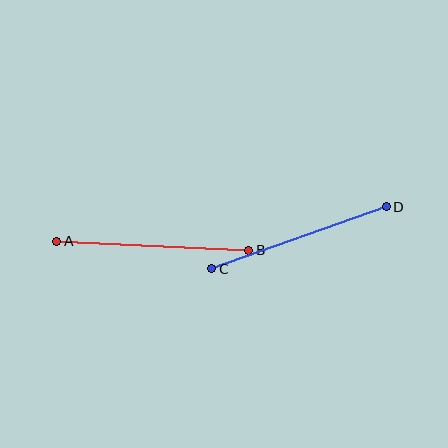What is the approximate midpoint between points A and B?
The midpoint is at approximately (153, 246) pixels.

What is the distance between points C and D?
The distance is approximately 186 pixels.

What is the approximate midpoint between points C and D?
The midpoint is at approximately (299, 238) pixels.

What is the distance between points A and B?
The distance is approximately 193 pixels.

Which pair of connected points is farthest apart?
Points A and B are farthest apart.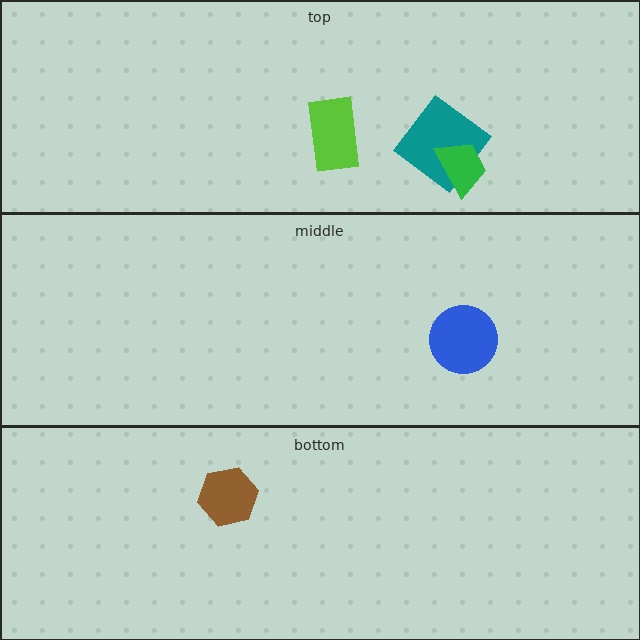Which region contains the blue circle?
The middle region.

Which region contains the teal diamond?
The top region.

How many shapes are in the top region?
3.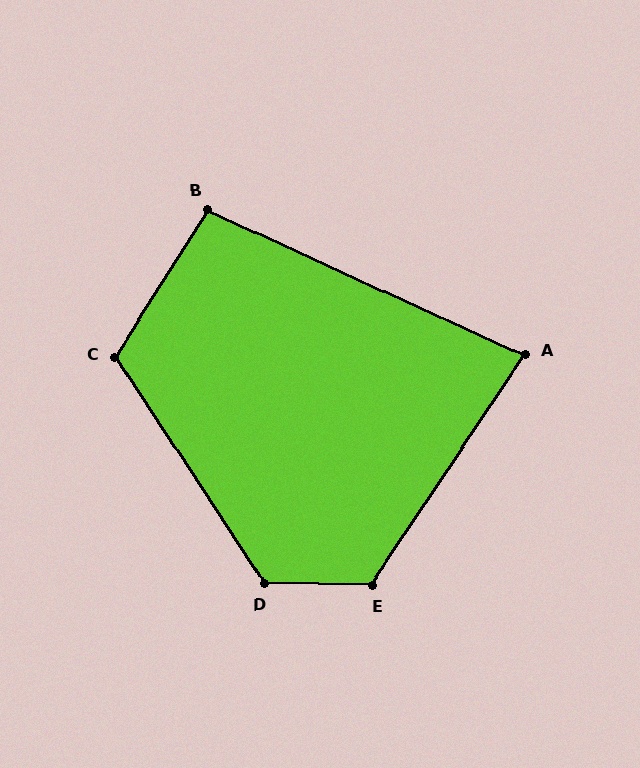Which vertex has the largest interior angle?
D, at approximately 124 degrees.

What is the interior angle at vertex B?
Approximately 98 degrees (obtuse).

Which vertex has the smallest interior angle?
A, at approximately 81 degrees.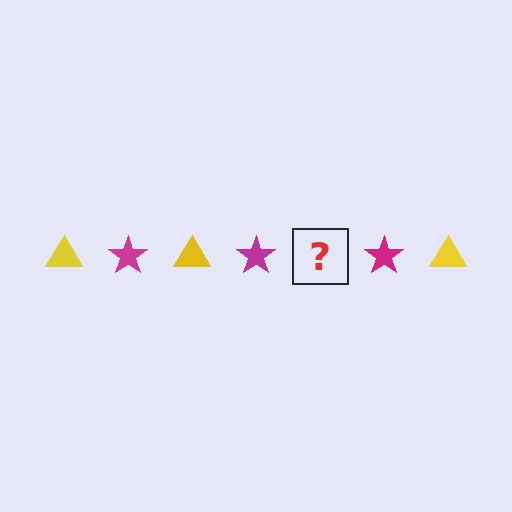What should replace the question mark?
The question mark should be replaced with a yellow triangle.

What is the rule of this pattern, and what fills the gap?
The rule is that the pattern alternates between yellow triangle and magenta star. The gap should be filled with a yellow triangle.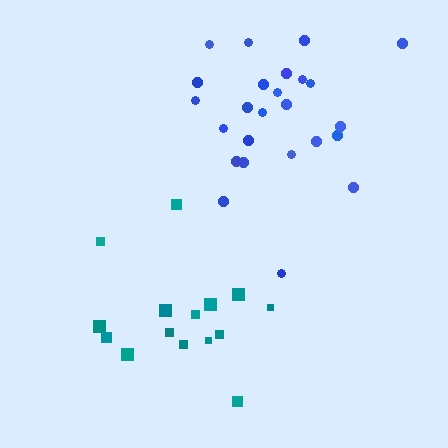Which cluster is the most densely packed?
Blue.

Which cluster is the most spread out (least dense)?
Teal.